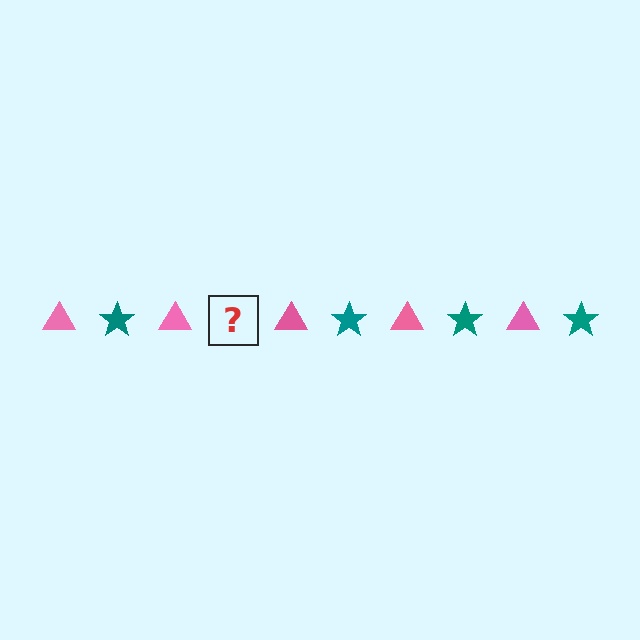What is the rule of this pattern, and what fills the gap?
The rule is that the pattern alternates between pink triangle and teal star. The gap should be filled with a teal star.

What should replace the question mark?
The question mark should be replaced with a teal star.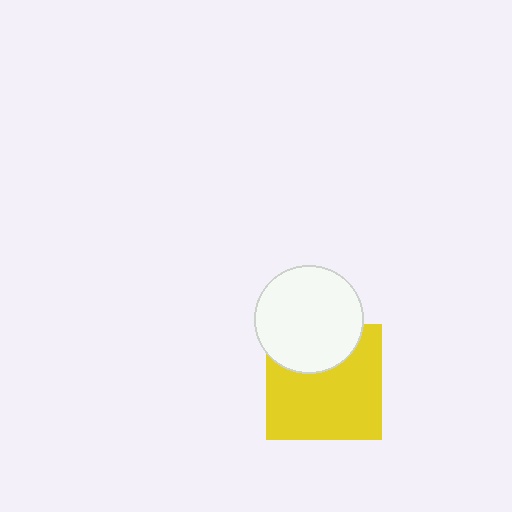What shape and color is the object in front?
The object in front is a white circle.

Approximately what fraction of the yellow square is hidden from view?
Roughly 30% of the yellow square is hidden behind the white circle.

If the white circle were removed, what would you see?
You would see the complete yellow square.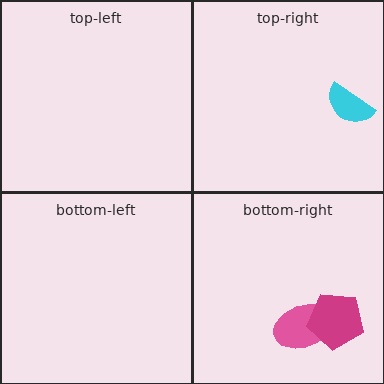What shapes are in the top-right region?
The cyan semicircle.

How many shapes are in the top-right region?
1.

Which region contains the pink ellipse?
The bottom-right region.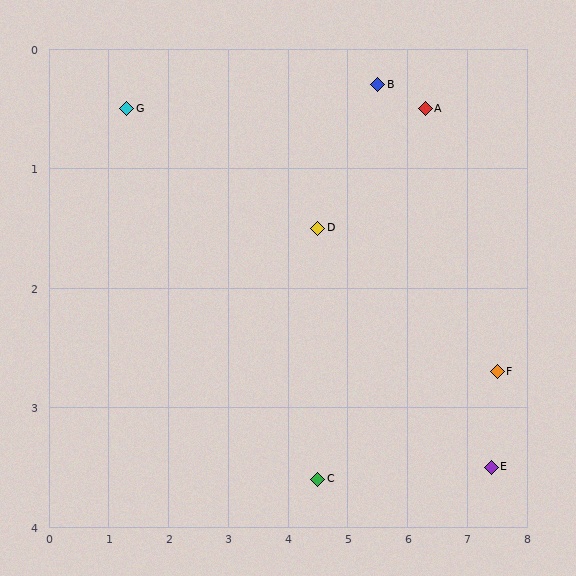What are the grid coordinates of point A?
Point A is at approximately (6.3, 0.5).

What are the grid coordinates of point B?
Point B is at approximately (5.5, 0.3).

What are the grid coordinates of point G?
Point G is at approximately (1.3, 0.5).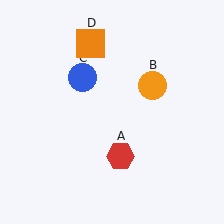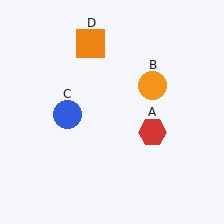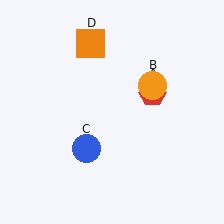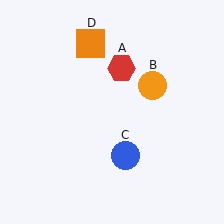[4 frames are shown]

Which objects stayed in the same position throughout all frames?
Orange circle (object B) and orange square (object D) remained stationary.